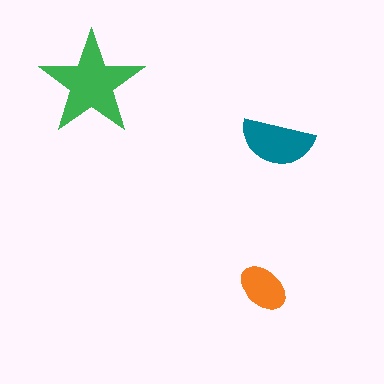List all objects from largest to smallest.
The green star, the teal semicircle, the orange ellipse.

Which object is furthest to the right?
The teal semicircle is rightmost.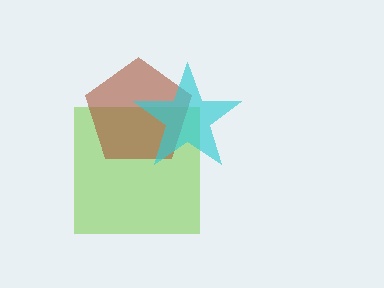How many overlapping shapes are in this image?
There are 3 overlapping shapes in the image.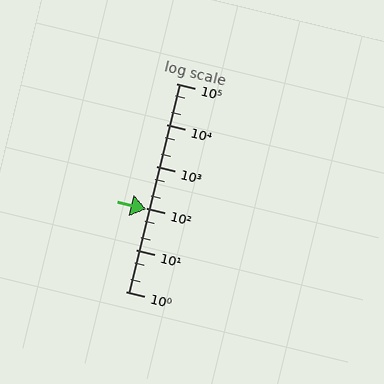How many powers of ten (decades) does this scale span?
The scale spans 5 decades, from 1 to 100000.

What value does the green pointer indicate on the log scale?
The pointer indicates approximately 93.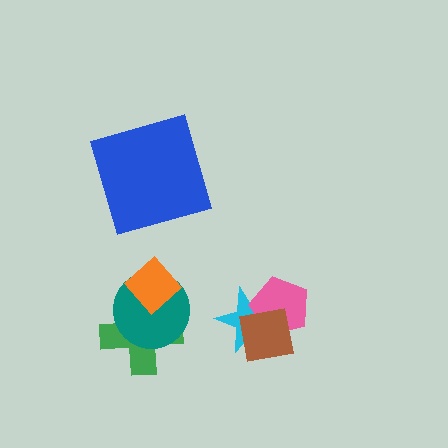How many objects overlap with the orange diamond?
2 objects overlap with the orange diamond.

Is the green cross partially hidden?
Yes, it is partially covered by another shape.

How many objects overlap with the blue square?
0 objects overlap with the blue square.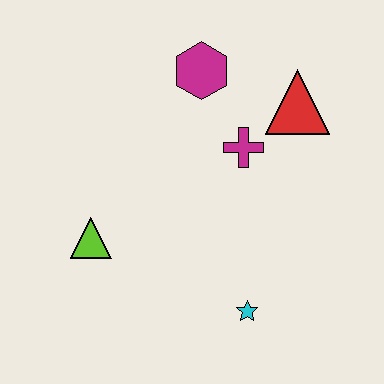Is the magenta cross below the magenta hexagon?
Yes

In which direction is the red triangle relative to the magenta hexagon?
The red triangle is to the right of the magenta hexagon.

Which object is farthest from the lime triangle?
The red triangle is farthest from the lime triangle.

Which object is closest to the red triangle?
The magenta cross is closest to the red triangle.